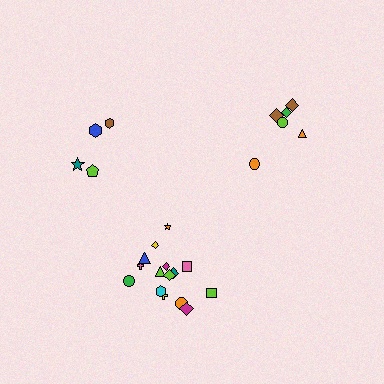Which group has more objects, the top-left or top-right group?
The top-right group.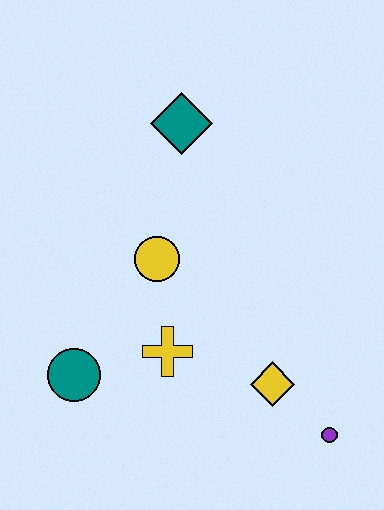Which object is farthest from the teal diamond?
The purple circle is farthest from the teal diamond.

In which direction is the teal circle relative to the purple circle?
The teal circle is to the left of the purple circle.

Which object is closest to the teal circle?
The yellow cross is closest to the teal circle.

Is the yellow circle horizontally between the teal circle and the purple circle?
Yes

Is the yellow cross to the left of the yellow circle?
No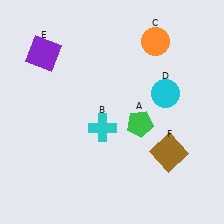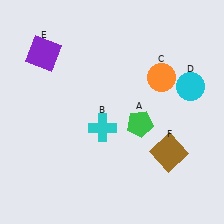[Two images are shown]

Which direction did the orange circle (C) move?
The orange circle (C) moved down.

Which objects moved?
The objects that moved are: the orange circle (C), the cyan circle (D).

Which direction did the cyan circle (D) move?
The cyan circle (D) moved right.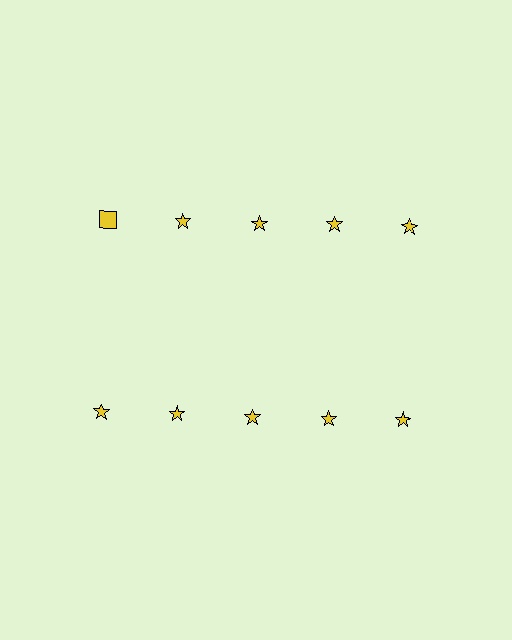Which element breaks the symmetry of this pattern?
The yellow square in the top row, leftmost column breaks the symmetry. All other shapes are yellow stars.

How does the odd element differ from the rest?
It has a different shape: square instead of star.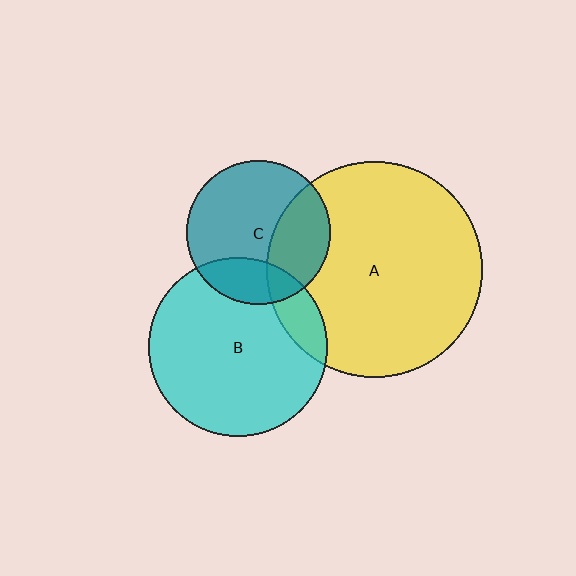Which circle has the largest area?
Circle A (yellow).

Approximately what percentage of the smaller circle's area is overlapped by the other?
Approximately 30%.